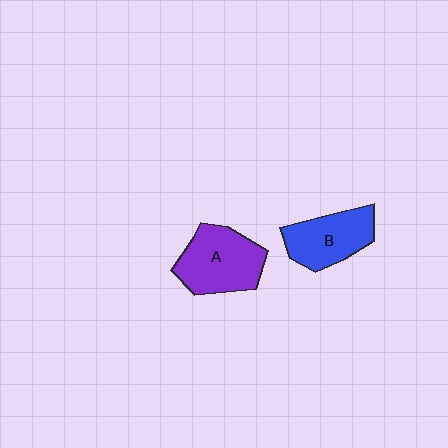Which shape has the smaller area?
Shape B (blue).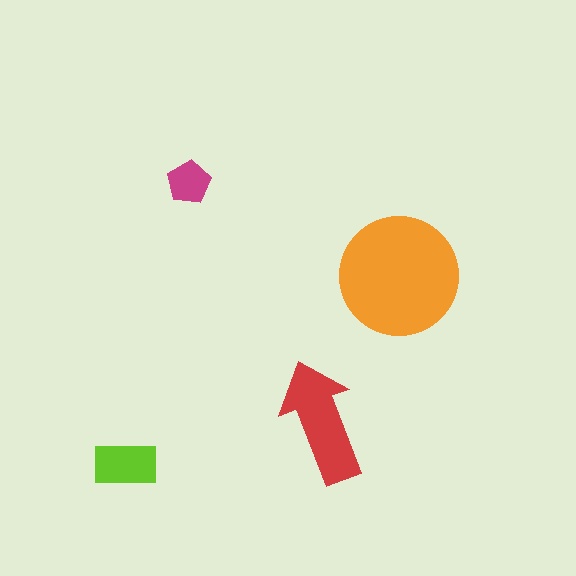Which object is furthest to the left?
The lime rectangle is leftmost.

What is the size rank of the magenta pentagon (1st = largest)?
4th.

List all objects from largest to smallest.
The orange circle, the red arrow, the lime rectangle, the magenta pentagon.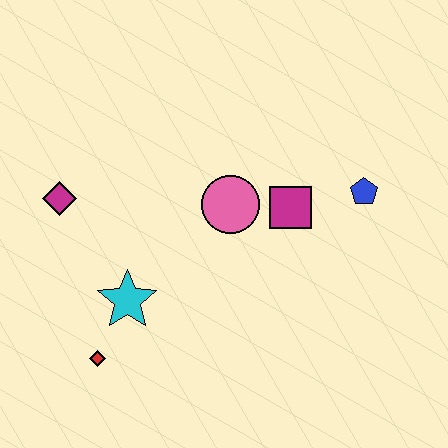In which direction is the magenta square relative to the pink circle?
The magenta square is to the right of the pink circle.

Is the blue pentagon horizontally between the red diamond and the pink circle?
No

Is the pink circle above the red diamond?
Yes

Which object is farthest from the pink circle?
The red diamond is farthest from the pink circle.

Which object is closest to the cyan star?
The red diamond is closest to the cyan star.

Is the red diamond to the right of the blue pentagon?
No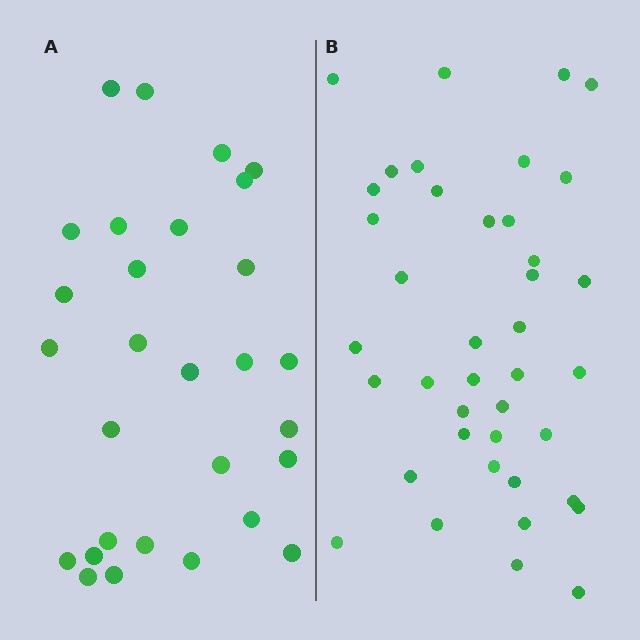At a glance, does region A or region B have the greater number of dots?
Region B (the right region) has more dots.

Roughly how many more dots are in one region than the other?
Region B has roughly 12 or so more dots than region A.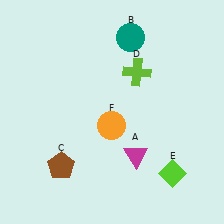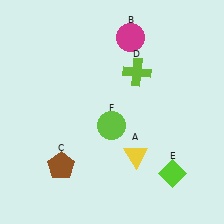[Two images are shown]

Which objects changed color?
A changed from magenta to yellow. B changed from teal to magenta. F changed from orange to lime.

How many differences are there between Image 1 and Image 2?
There are 3 differences between the two images.